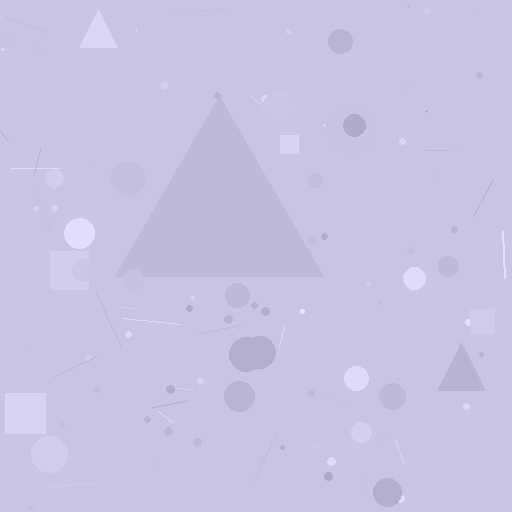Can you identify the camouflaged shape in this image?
The camouflaged shape is a triangle.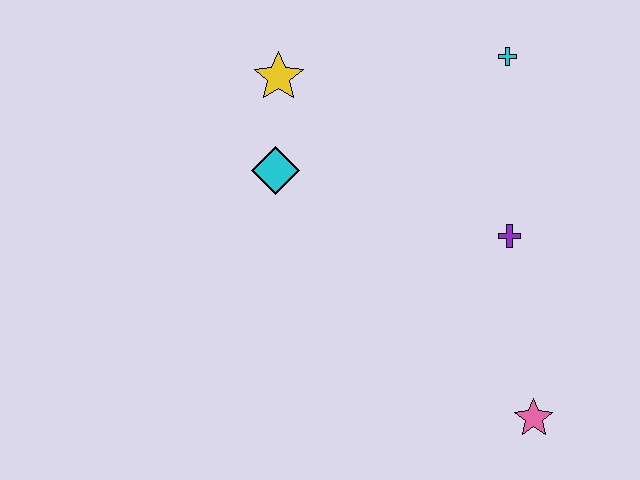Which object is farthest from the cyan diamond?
The pink star is farthest from the cyan diamond.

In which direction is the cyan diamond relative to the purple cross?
The cyan diamond is to the left of the purple cross.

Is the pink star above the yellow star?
No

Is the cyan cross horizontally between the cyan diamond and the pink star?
Yes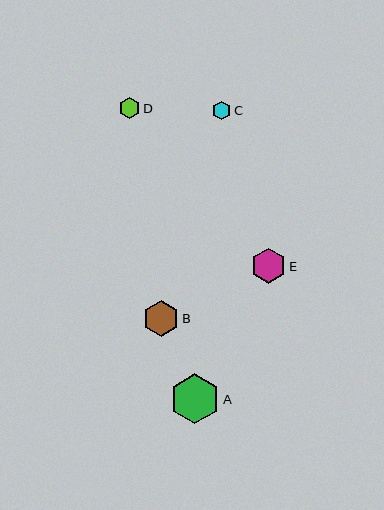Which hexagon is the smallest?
Hexagon C is the smallest with a size of approximately 19 pixels.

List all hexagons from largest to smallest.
From largest to smallest: A, B, E, D, C.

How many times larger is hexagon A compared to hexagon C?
Hexagon A is approximately 2.7 times the size of hexagon C.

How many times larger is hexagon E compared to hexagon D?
Hexagon E is approximately 1.7 times the size of hexagon D.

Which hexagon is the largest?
Hexagon A is the largest with a size of approximately 50 pixels.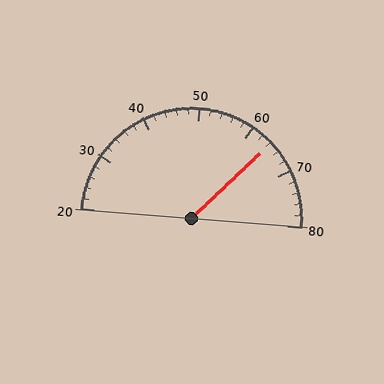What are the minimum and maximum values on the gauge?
The gauge ranges from 20 to 80.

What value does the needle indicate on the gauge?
The needle indicates approximately 64.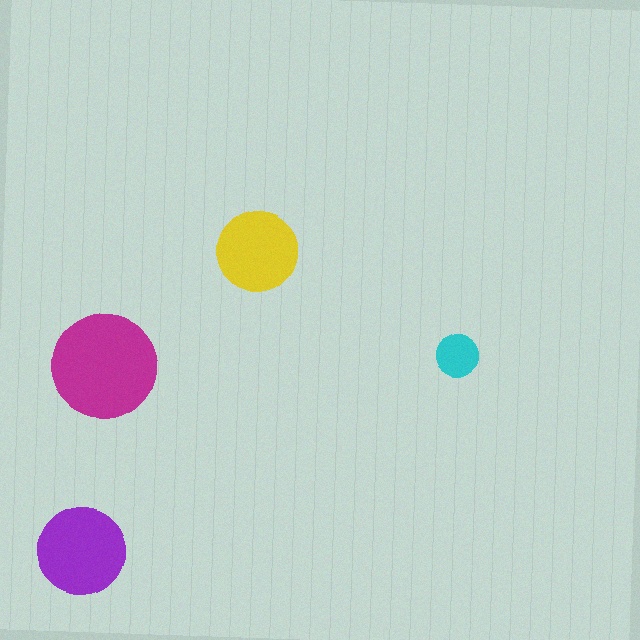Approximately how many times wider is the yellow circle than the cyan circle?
About 2 times wider.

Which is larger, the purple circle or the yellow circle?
The purple one.